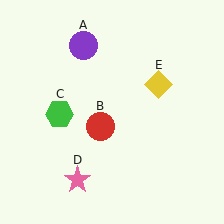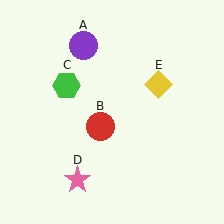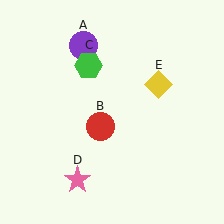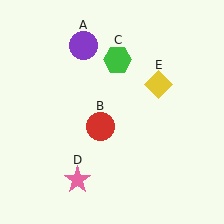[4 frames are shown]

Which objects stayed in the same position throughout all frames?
Purple circle (object A) and red circle (object B) and pink star (object D) and yellow diamond (object E) remained stationary.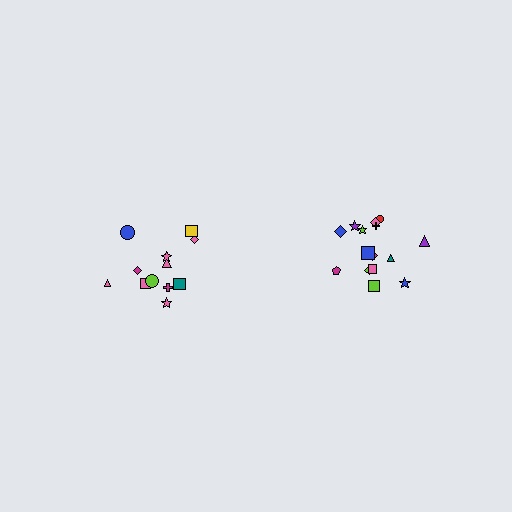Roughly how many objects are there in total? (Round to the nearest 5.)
Roughly 25 objects in total.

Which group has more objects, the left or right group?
The right group.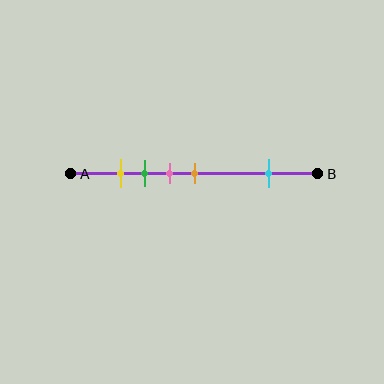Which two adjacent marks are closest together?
The yellow and green marks are the closest adjacent pair.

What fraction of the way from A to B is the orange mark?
The orange mark is approximately 50% (0.5) of the way from A to B.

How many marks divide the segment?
There are 5 marks dividing the segment.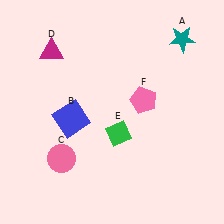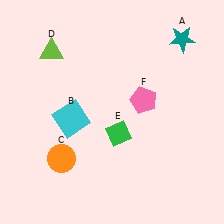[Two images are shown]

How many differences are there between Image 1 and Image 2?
There are 3 differences between the two images.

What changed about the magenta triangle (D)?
In Image 1, D is magenta. In Image 2, it changed to lime.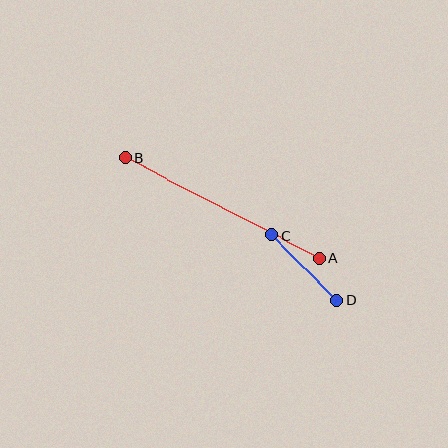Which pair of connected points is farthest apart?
Points A and B are farthest apart.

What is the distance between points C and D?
The distance is approximately 92 pixels.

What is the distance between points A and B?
The distance is approximately 219 pixels.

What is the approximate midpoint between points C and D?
The midpoint is at approximately (304, 268) pixels.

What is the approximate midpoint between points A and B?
The midpoint is at approximately (222, 208) pixels.